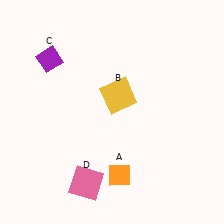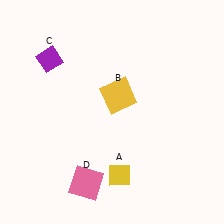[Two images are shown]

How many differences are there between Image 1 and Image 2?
There is 1 difference between the two images.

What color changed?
The diamond (A) changed from orange in Image 1 to yellow in Image 2.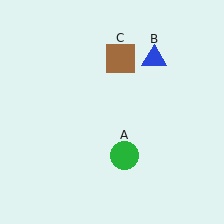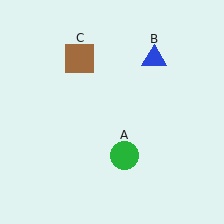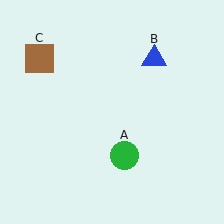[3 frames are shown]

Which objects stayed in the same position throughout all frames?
Green circle (object A) and blue triangle (object B) remained stationary.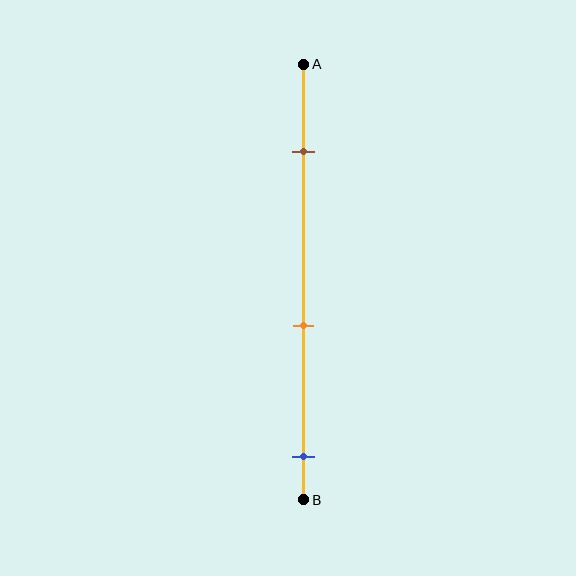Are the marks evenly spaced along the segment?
Yes, the marks are approximately evenly spaced.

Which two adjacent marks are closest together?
The orange and blue marks are the closest adjacent pair.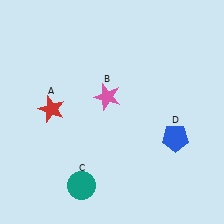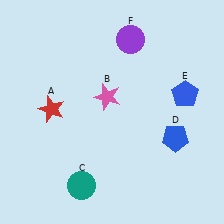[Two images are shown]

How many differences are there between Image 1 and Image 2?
There are 2 differences between the two images.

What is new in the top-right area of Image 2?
A purple circle (F) was added in the top-right area of Image 2.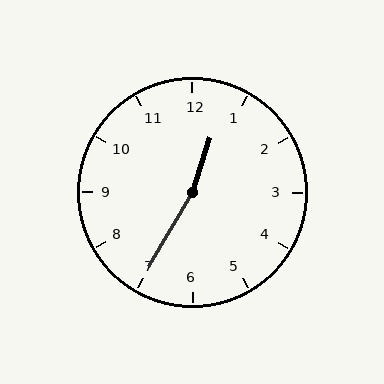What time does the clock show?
12:35.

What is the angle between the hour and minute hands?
Approximately 168 degrees.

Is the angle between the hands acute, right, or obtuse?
It is obtuse.